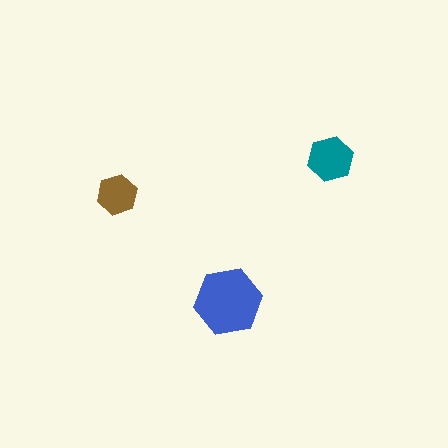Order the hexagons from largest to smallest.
the blue one, the teal one, the brown one.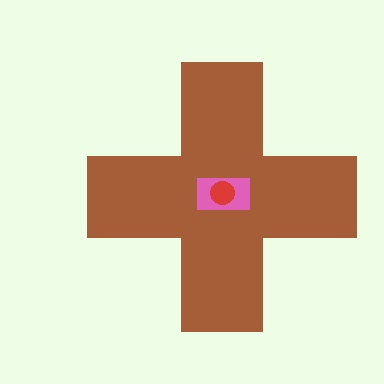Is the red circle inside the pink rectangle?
Yes.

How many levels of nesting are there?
3.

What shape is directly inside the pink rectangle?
The red circle.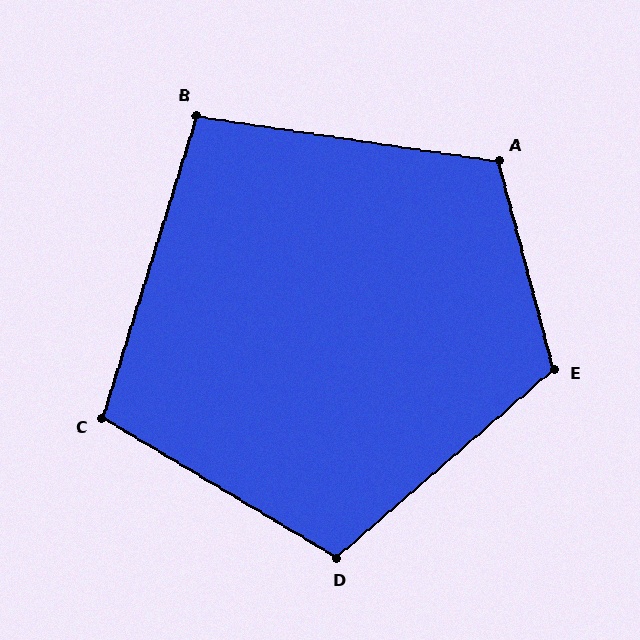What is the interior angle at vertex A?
Approximately 113 degrees (obtuse).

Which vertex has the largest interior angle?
E, at approximately 116 degrees.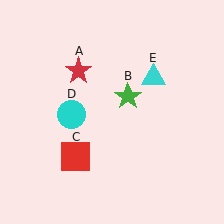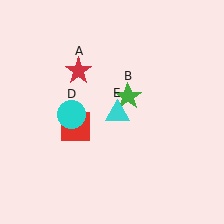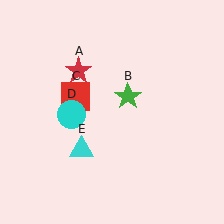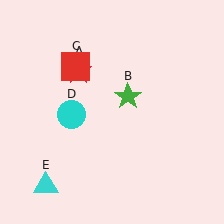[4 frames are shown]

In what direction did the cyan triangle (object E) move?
The cyan triangle (object E) moved down and to the left.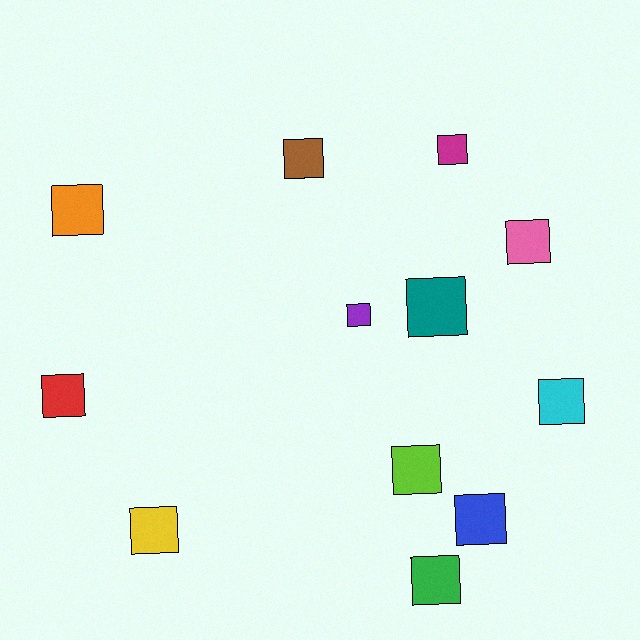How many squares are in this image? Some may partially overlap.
There are 12 squares.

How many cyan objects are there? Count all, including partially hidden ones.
There is 1 cyan object.